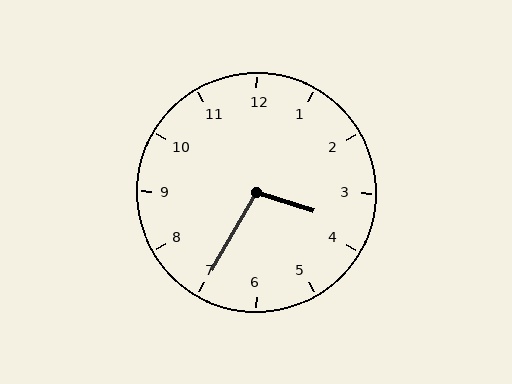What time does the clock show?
3:35.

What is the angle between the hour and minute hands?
Approximately 102 degrees.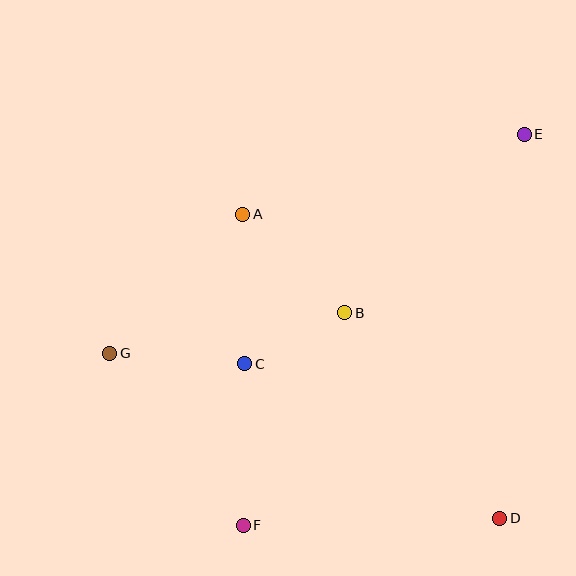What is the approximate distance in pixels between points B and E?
The distance between B and E is approximately 253 pixels.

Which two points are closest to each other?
Points B and C are closest to each other.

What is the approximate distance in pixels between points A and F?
The distance between A and F is approximately 311 pixels.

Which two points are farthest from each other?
Points E and F are farthest from each other.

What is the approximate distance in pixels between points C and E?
The distance between C and E is approximately 362 pixels.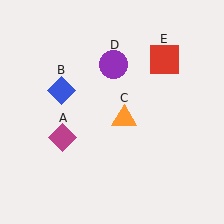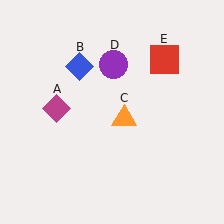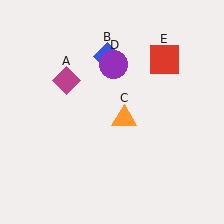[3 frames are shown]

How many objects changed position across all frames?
2 objects changed position: magenta diamond (object A), blue diamond (object B).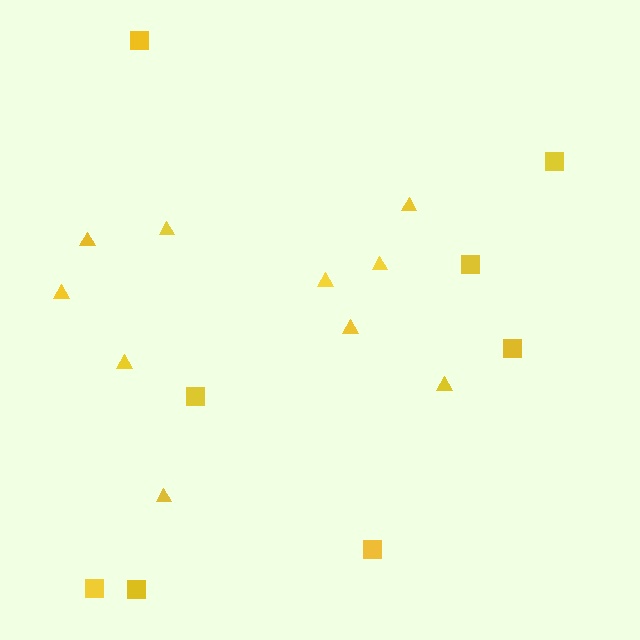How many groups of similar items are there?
There are 2 groups: one group of squares (8) and one group of triangles (10).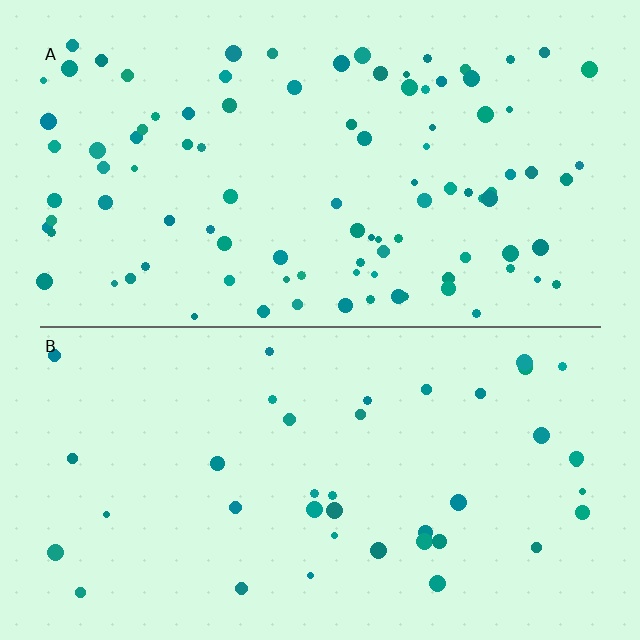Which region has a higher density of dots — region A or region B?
A (the top).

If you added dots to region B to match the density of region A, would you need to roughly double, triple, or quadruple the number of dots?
Approximately double.